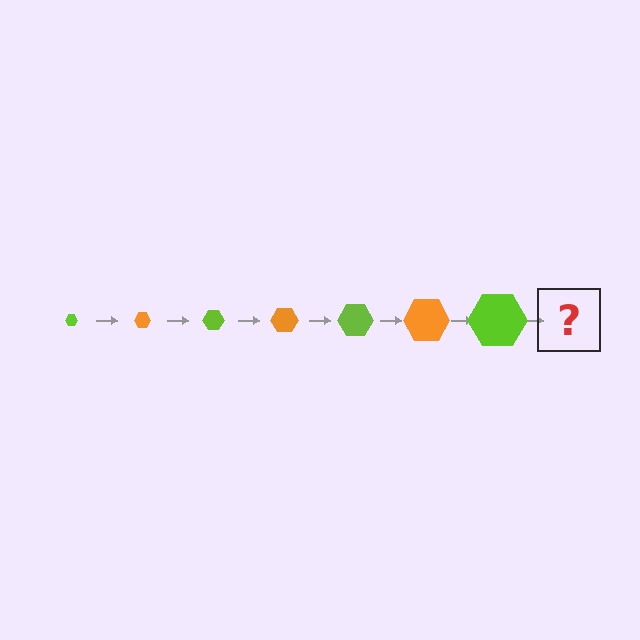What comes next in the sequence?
The next element should be an orange hexagon, larger than the previous one.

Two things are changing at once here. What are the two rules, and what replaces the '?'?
The two rules are that the hexagon grows larger each step and the color cycles through lime and orange. The '?' should be an orange hexagon, larger than the previous one.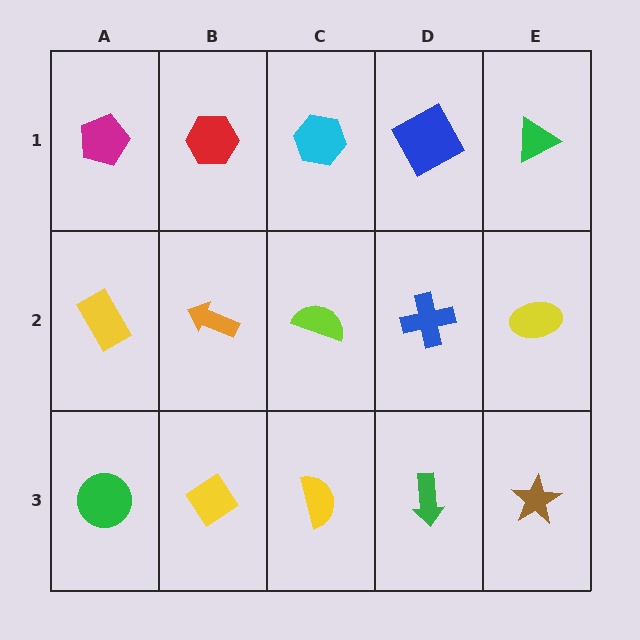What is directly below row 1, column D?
A blue cross.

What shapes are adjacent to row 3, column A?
A yellow rectangle (row 2, column A), a yellow diamond (row 3, column B).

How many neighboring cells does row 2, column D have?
4.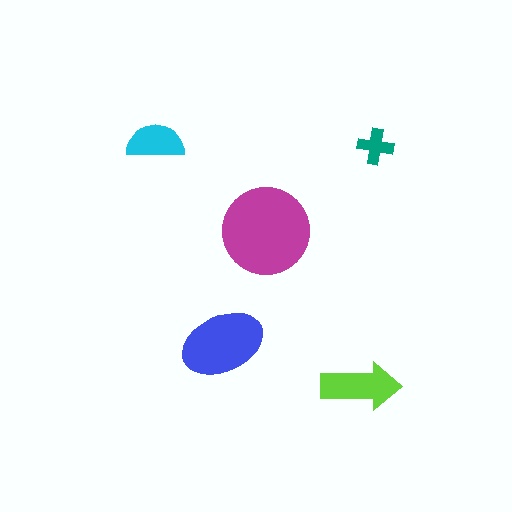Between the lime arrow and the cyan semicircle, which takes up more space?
The lime arrow.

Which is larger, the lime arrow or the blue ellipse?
The blue ellipse.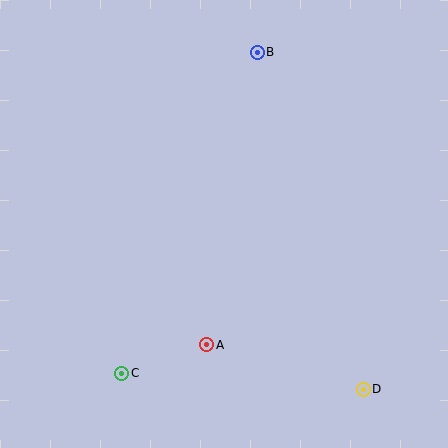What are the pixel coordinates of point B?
Point B is at (257, 52).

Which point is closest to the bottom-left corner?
Point C is closest to the bottom-left corner.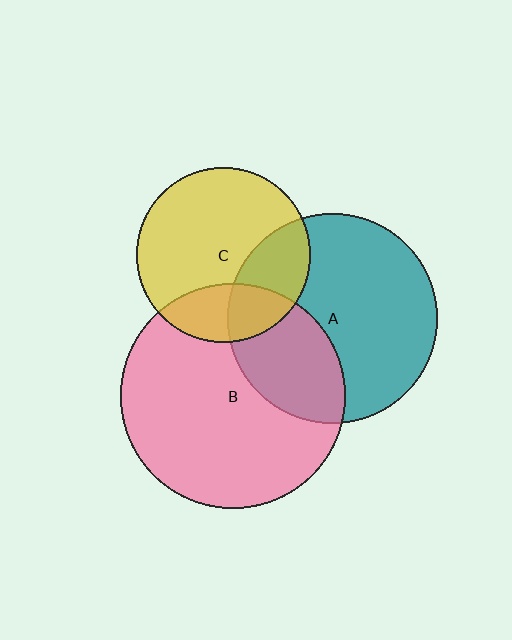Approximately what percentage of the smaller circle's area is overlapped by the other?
Approximately 25%.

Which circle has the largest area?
Circle B (pink).